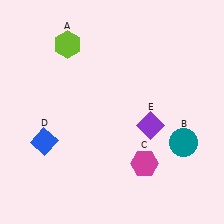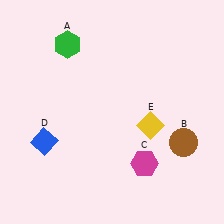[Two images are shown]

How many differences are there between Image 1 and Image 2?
There are 3 differences between the two images.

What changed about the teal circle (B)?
In Image 1, B is teal. In Image 2, it changed to brown.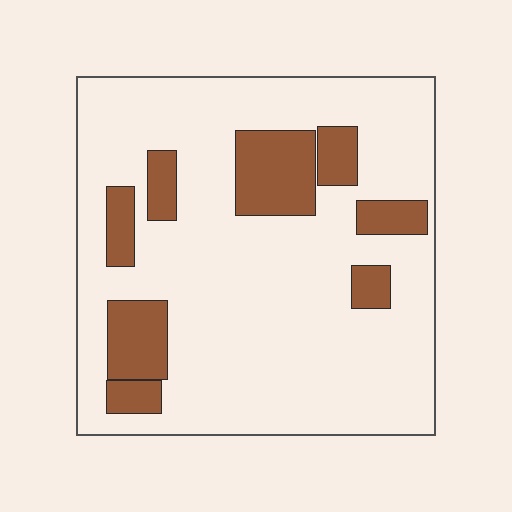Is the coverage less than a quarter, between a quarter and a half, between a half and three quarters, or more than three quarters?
Less than a quarter.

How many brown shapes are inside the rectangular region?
8.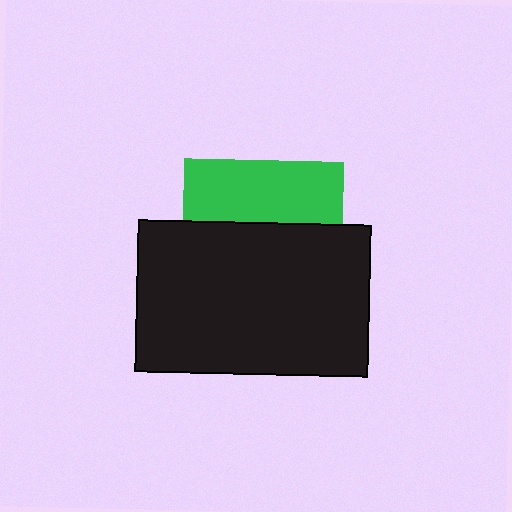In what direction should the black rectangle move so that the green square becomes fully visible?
The black rectangle should move down. That is the shortest direction to clear the overlap and leave the green square fully visible.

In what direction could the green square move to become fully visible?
The green square could move up. That would shift it out from behind the black rectangle entirely.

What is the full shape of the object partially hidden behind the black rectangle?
The partially hidden object is a green square.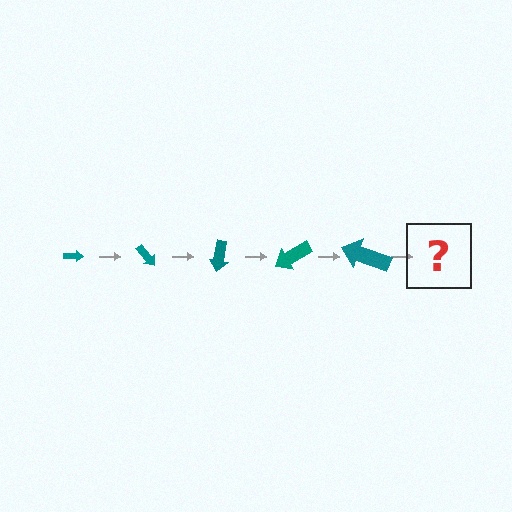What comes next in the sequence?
The next element should be an arrow, larger than the previous one and rotated 250 degrees from the start.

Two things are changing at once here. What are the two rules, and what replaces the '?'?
The two rules are that the arrow grows larger each step and it rotates 50 degrees each step. The '?' should be an arrow, larger than the previous one and rotated 250 degrees from the start.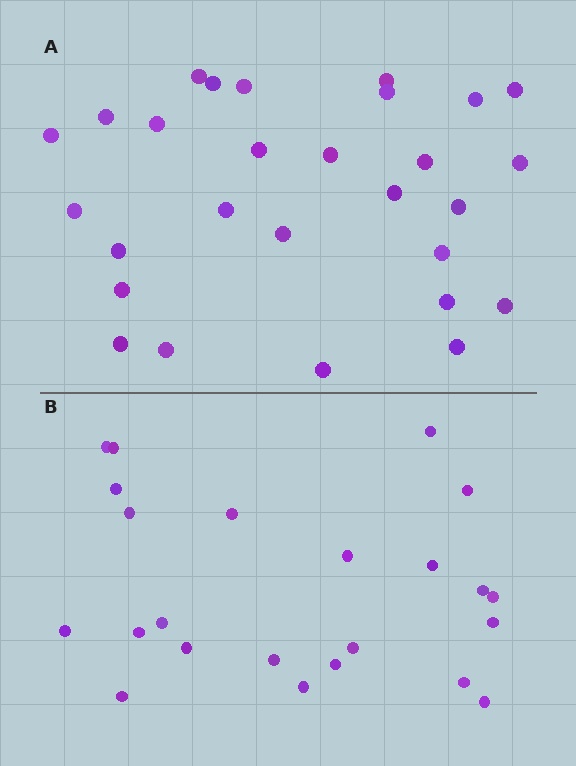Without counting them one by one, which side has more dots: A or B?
Region A (the top region) has more dots.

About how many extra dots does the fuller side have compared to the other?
Region A has about 5 more dots than region B.